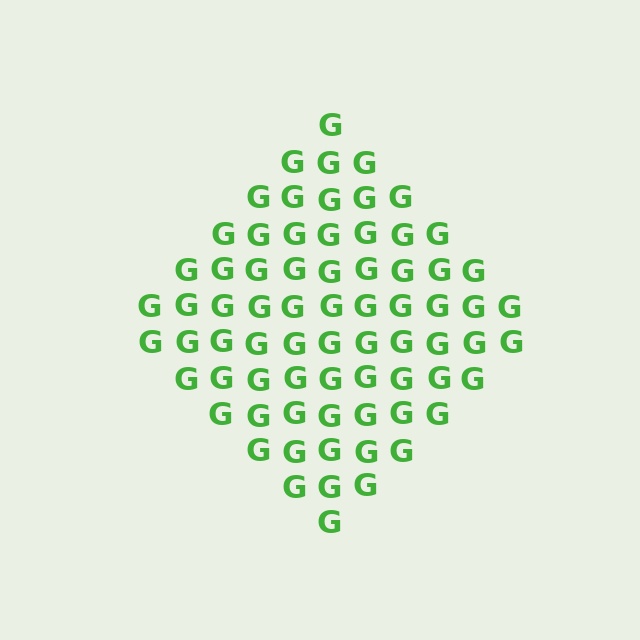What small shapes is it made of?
It is made of small letter G's.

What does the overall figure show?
The overall figure shows a diamond.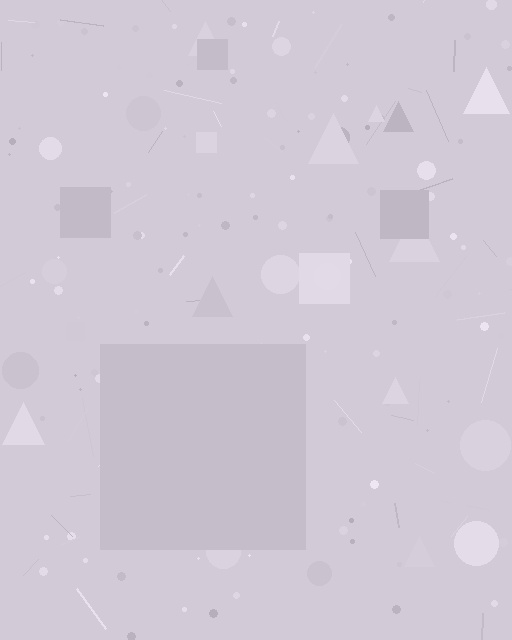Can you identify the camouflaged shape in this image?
The camouflaged shape is a square.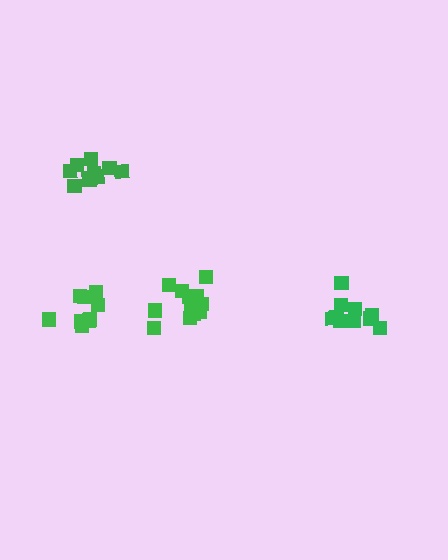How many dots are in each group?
Group 1: 9 dots, Group 2: 10 dots, Group 3: 14 dots, Group 4: 10 dots (43 total).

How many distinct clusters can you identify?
There are 4 distinct clusters.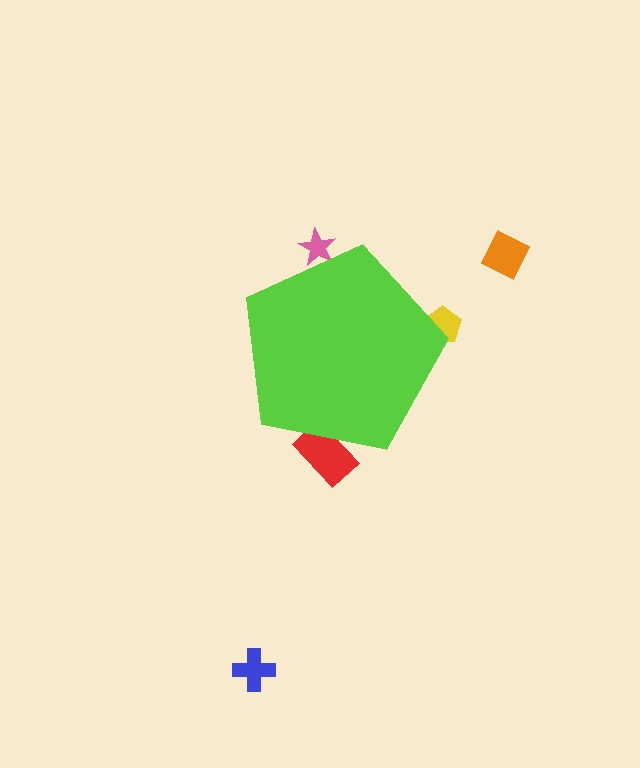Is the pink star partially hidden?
Yes, the pink star is partially hidden behind the lime pentagon.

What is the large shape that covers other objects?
A lime pentagon.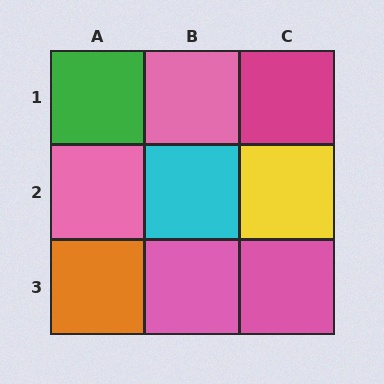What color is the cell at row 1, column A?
Green.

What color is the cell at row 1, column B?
Pink.